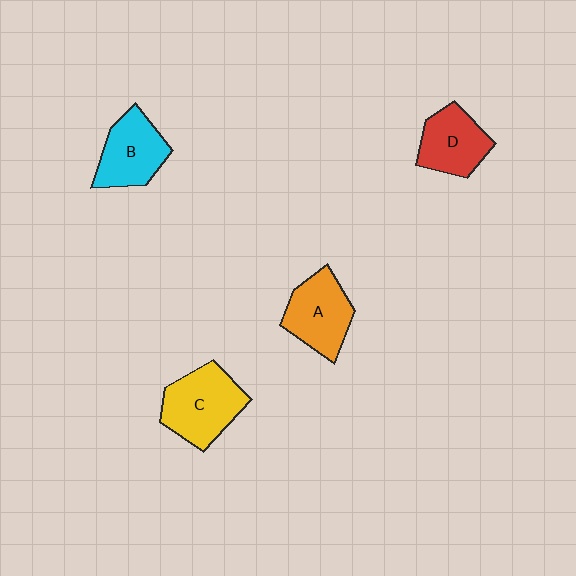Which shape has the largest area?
Shape C (yellow).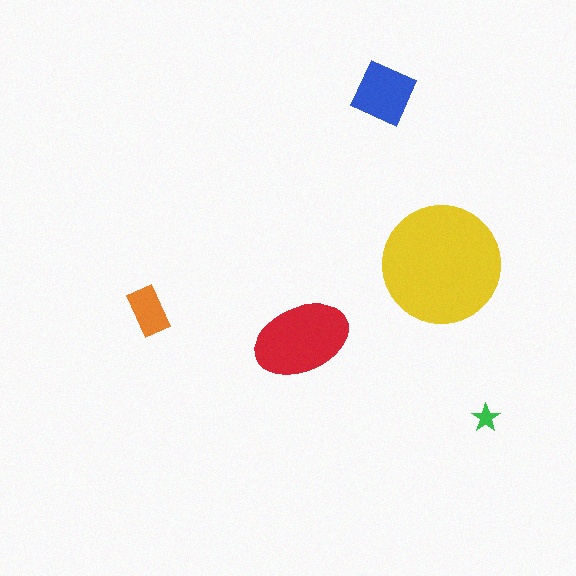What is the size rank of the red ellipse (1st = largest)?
2nd.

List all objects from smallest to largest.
The green star, the orange rectangle, the blue square, the red ellipse, the yellow circle.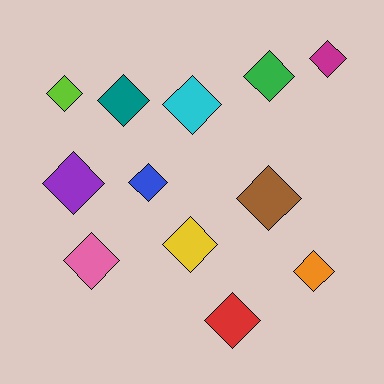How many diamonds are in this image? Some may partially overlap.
There are 12 diamonds.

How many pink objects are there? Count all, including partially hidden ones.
There is 1 pink object.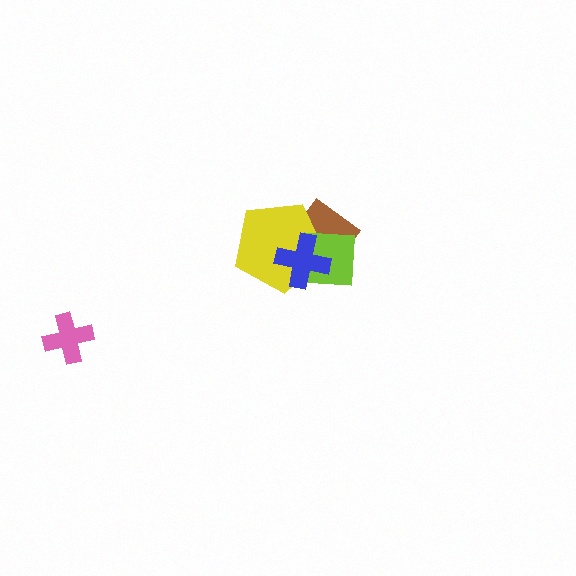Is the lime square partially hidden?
Yes, it is partially covered by another shape.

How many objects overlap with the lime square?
3 objects overlap with the lime square.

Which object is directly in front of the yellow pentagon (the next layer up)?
The lime square is directly in front of the yellow pentagon.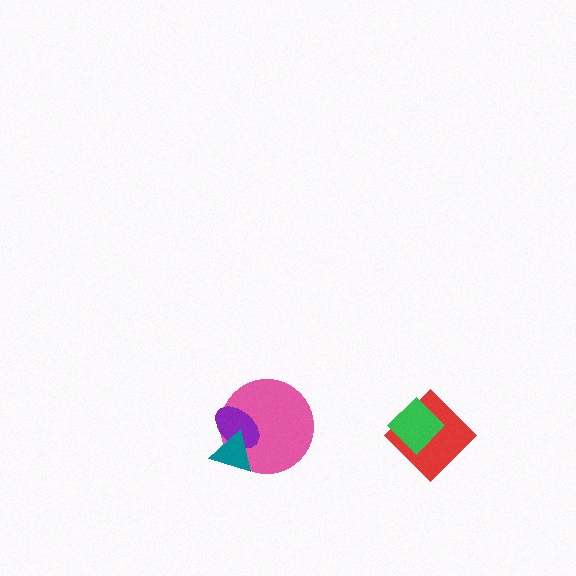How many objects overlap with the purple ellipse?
2 objects overlap with the purple ellipse.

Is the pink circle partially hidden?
Yes, it is partially covered by another shape.